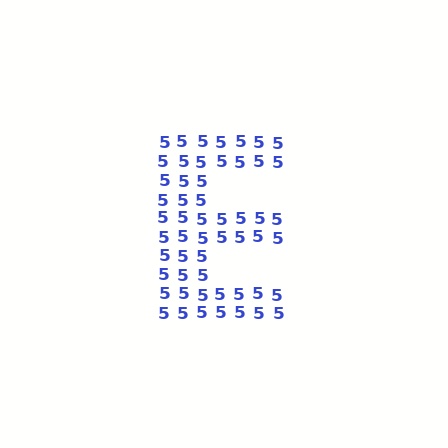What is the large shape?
The large shape is the letter E.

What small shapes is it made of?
It is made of small digit 5's.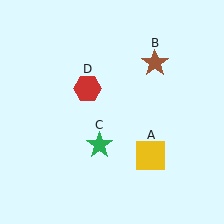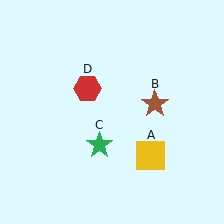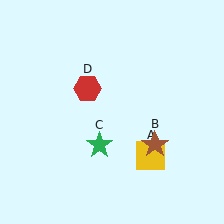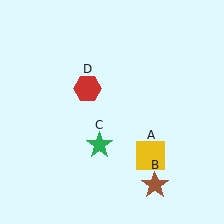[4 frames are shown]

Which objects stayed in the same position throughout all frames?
Yellow square (object A) and green star (object C) and red hexagon (object D) remained stationary.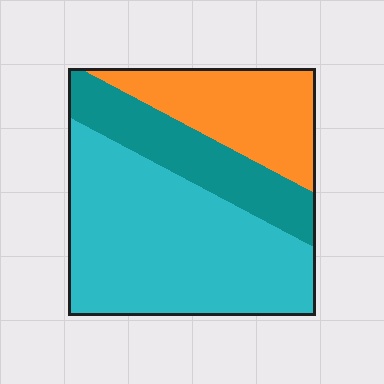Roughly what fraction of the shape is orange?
Orange takes up about one quarter (1/4) of the shape.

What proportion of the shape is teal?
Teal takes up about one fifth (1/5) of the shape.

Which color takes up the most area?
Cyan, at roughly 55%.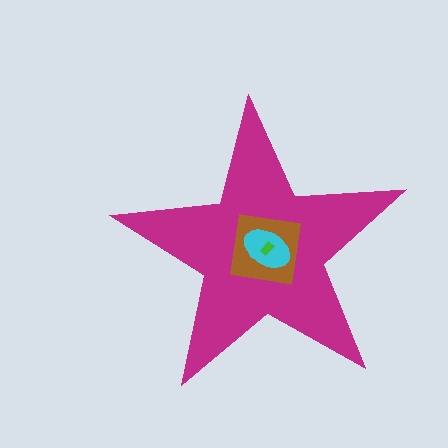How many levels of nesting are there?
4.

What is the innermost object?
The green rectangle.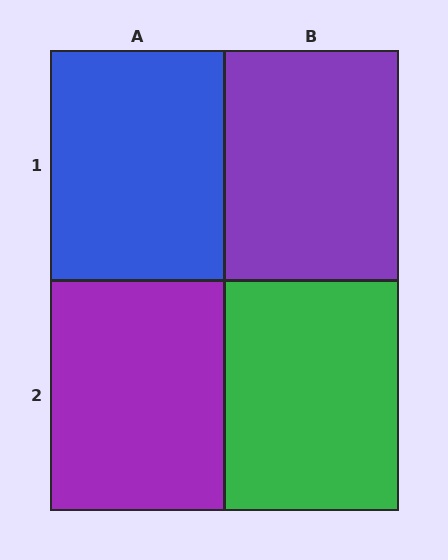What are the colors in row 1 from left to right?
Blue, purple.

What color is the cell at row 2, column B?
Green.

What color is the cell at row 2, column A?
Purple.